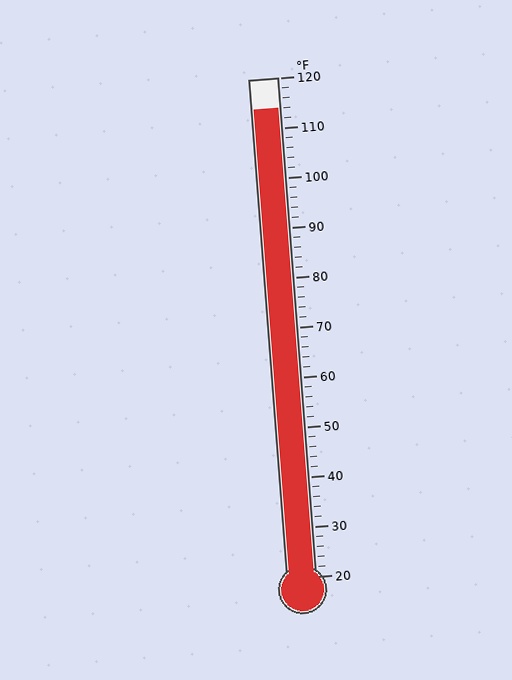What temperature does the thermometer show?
The thermometer shows approximately 114°F.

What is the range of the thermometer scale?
The thermometer scale ranges from 20°F to 120°F.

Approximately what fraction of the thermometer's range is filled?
The thermometer is filled to approximately 95% of its range.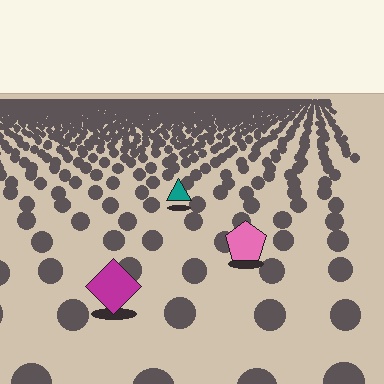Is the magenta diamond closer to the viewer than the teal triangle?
Yes. The magenta diamond is closer — you can tell from the texture gradient: the ground texture is coarser near it.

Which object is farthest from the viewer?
The teal triangle is farthest from the viewer. It appears smaller and the ground texture around it is denser.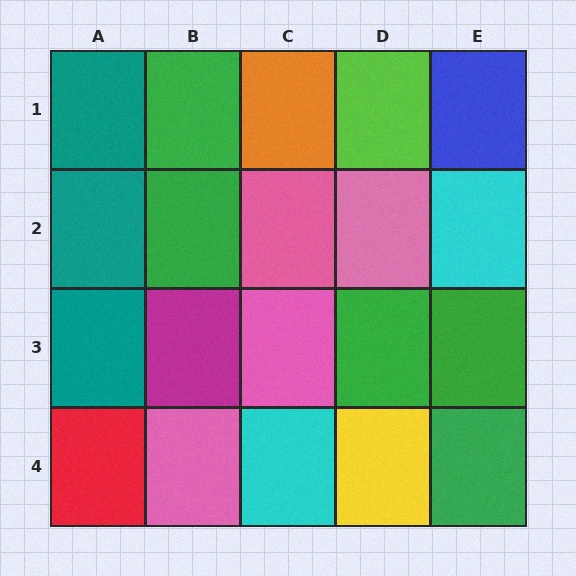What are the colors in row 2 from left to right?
Teal, green, pink, pink, cyan.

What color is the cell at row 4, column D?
Yellow.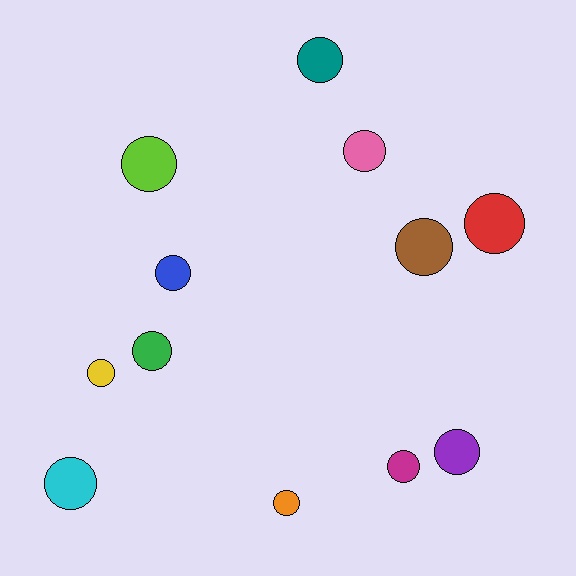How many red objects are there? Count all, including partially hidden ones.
There is 1 red object.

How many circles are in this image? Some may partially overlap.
There are 12 circles.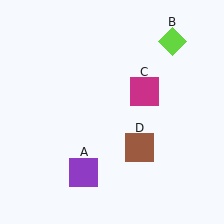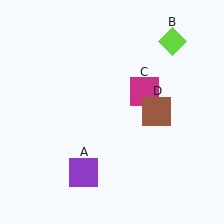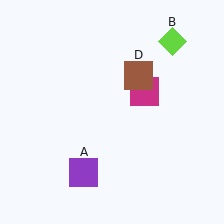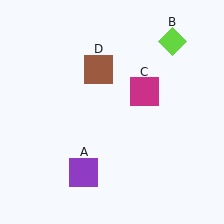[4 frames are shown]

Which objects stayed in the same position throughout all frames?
Purple square (object A) and lime diamond (object B) and magenta square (object C) remained stationary.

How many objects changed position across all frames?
1 object changed position: brown square (object D).